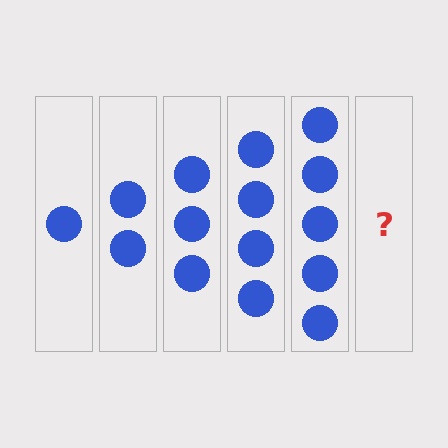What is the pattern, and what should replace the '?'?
The pattern is that each step adds one more circle. The '?' should be 6 circles.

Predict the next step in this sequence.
The next step is 6 circles.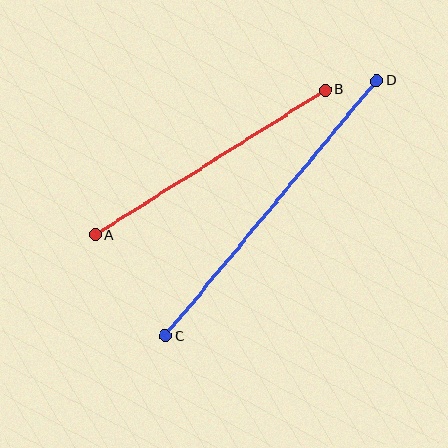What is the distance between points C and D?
The distance is approximately 331 pixels.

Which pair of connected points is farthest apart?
Points C and D are farthest apart.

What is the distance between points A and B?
The distance is approximately 271 pixels.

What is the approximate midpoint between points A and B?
The midpoint is at approximately (210, 162) pixels.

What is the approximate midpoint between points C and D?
The midpoint is at approximately (271, 208) pixels.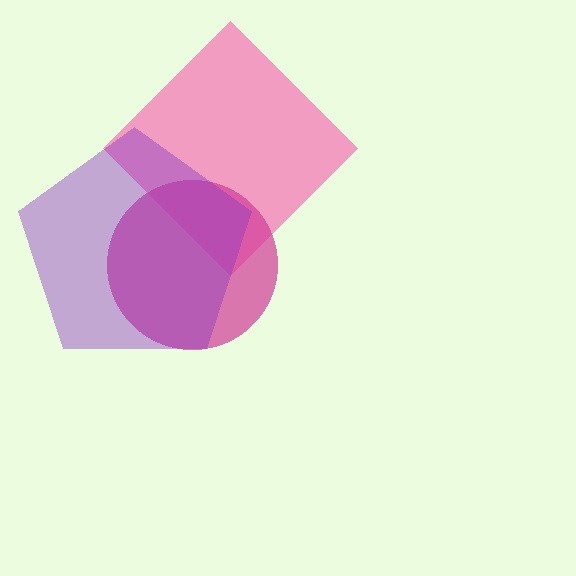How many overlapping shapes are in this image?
There are 3 overlapping shapes in the image.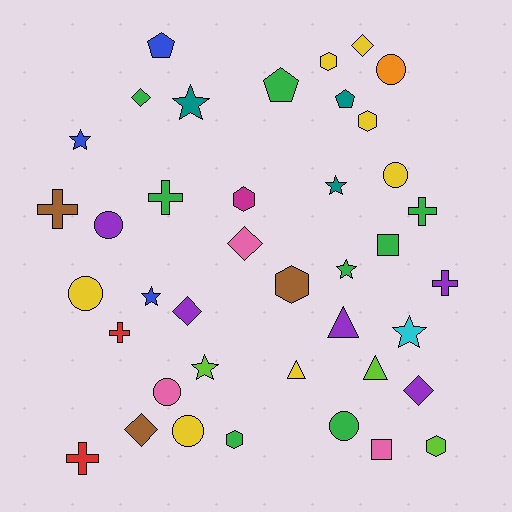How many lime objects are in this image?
There are 3 lime objects.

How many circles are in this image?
There are 7 circles.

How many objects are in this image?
There are 40 objects.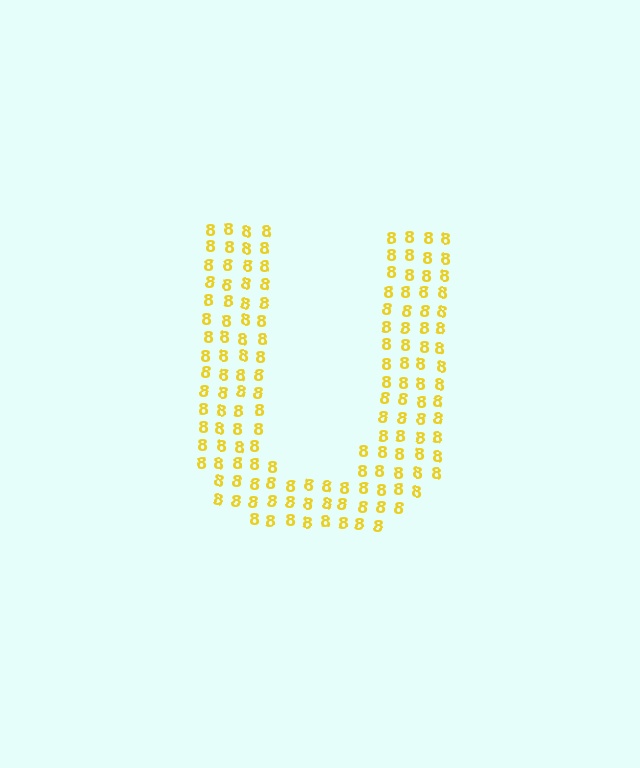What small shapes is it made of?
It is made of small digit 8's.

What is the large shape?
The large shape is the letter U.